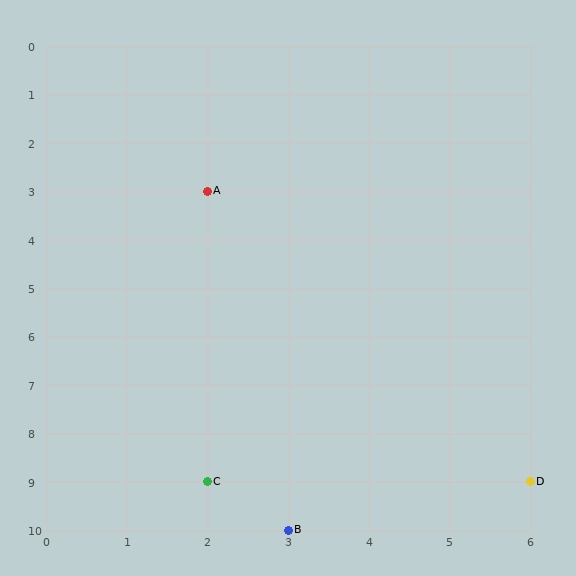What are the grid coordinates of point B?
Point B is at grid coordinates (3, 10).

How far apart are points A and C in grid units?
Points A and C are 6 rows apart.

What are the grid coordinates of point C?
Point C is at grid coordinates (2, 9).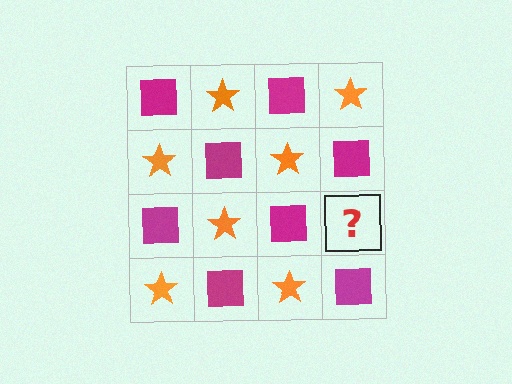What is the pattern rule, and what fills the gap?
The rule is that it alternates magenta square and orange star in a checkerboard pattern. The gap should be filled with an orange star.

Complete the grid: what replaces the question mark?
The question mark should be replaced with an orange star.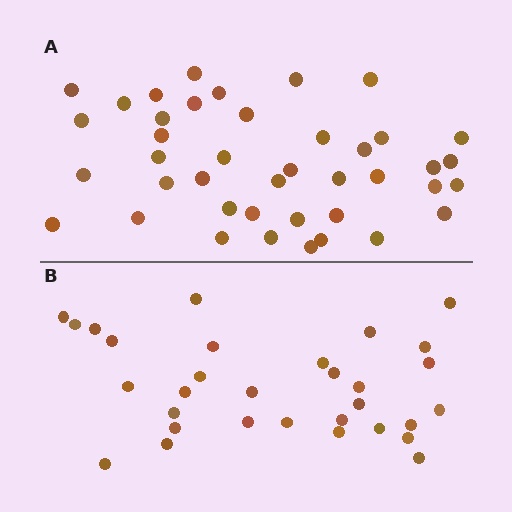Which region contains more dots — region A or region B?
Region A (the top region) has more dots.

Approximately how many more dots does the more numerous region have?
Region A has roughly 10 or so more dots than region B.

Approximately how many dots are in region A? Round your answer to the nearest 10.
About 40 dots. (The exact count is 41, which rounds to 40.)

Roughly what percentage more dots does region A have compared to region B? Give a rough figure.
About 30% more.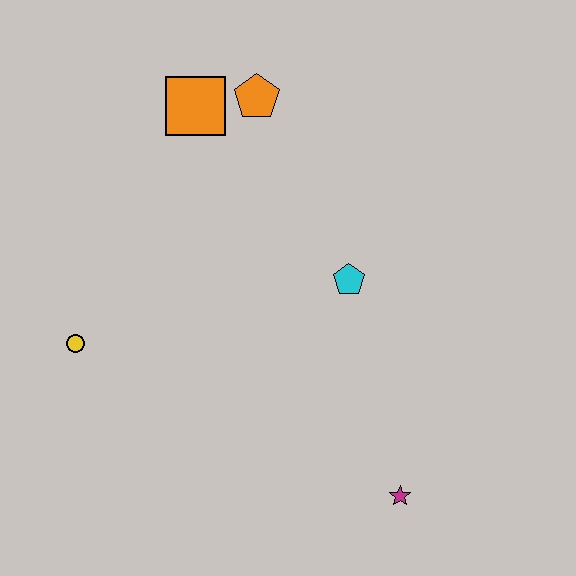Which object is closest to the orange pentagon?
The orange square is closest to the orange pentagon.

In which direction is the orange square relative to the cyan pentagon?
The orange square is above the cyan pentagon.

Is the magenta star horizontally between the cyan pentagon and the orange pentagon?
No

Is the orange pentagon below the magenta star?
No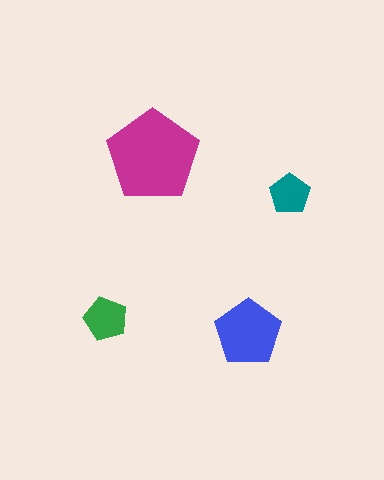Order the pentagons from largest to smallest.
the magenta one, the blue one, the green one, the teal one.